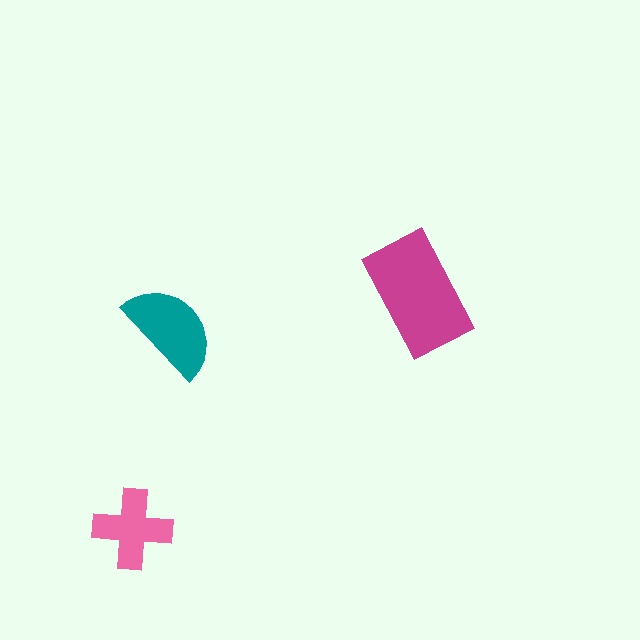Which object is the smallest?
The pink cross.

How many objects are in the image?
There are 3 objects in the image.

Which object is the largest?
The magenta rectangle.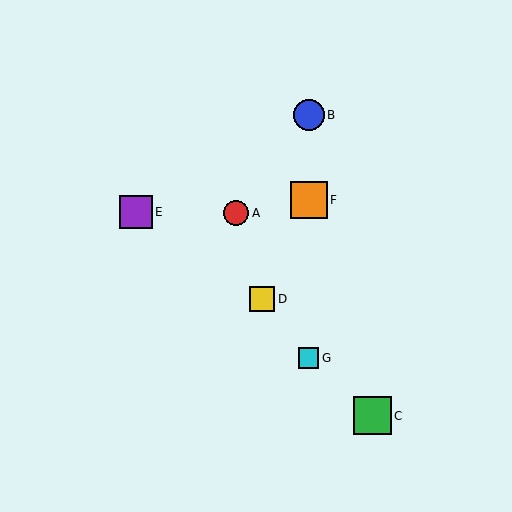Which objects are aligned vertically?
Objects B, F, G are aligned vertically.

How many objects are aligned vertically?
3 objects (B, F, G) are aligned vertically.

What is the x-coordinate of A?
Object A is at x≈236.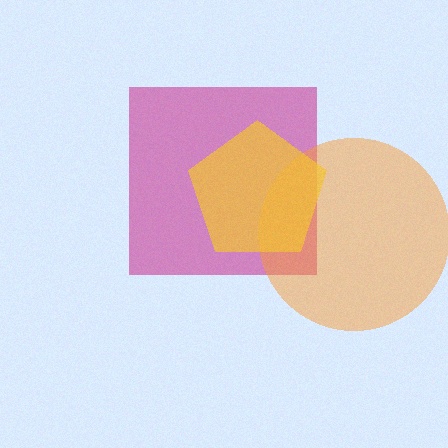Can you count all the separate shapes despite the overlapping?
Yes, there are 3 separate shapes.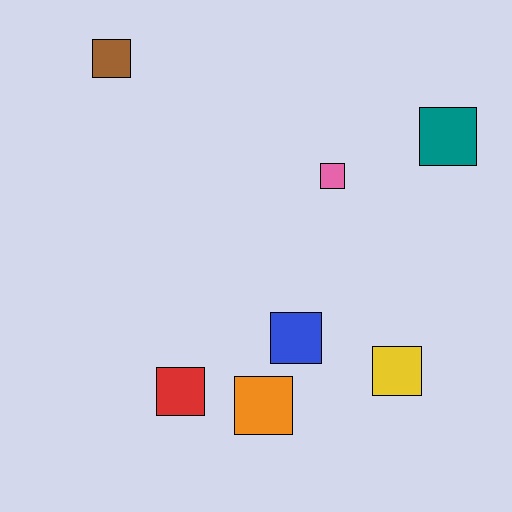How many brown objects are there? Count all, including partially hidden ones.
There is 1 brown object.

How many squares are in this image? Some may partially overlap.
There are 7 squares.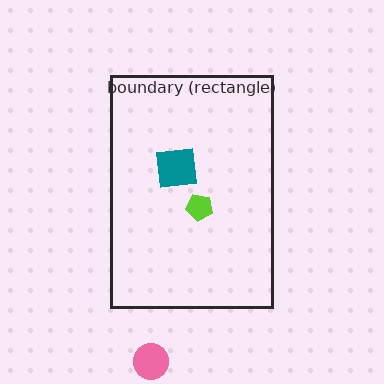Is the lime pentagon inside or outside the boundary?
Inside.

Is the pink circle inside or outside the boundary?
Outside.